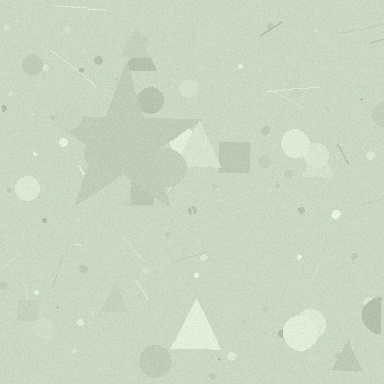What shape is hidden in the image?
A star is hidden in the image.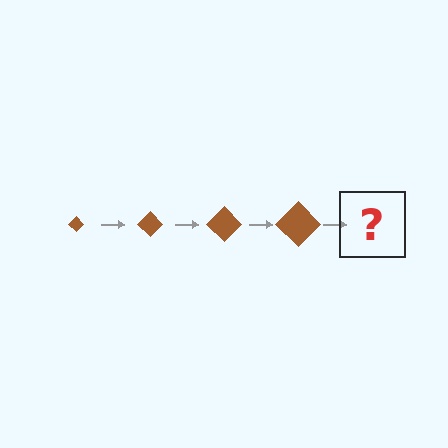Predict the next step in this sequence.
The next step is a brown diamond, larger than the previous one.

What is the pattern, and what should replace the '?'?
The pattern is that the diamond gets progressively larger each step. The '?' should be a brown diamond, larger than the previous one.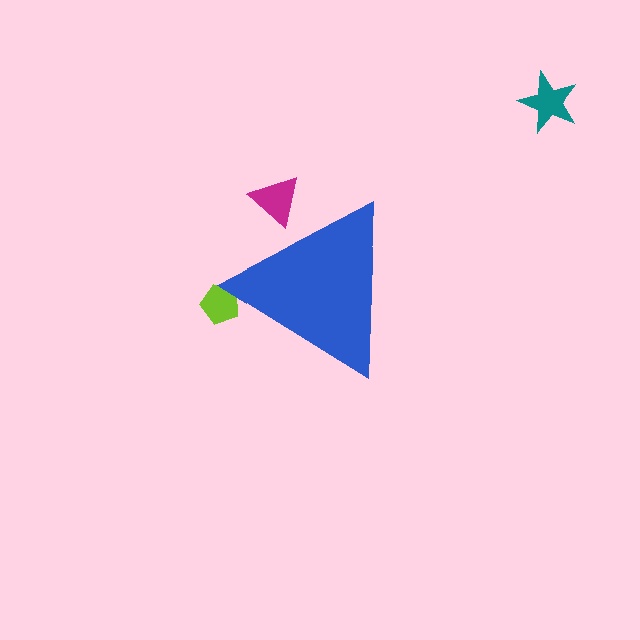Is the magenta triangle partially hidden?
Yes, the magenta triangle is partially hidden behind the blue triangle.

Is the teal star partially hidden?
No, the teal star is fully visible.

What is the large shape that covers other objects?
A blue triangle.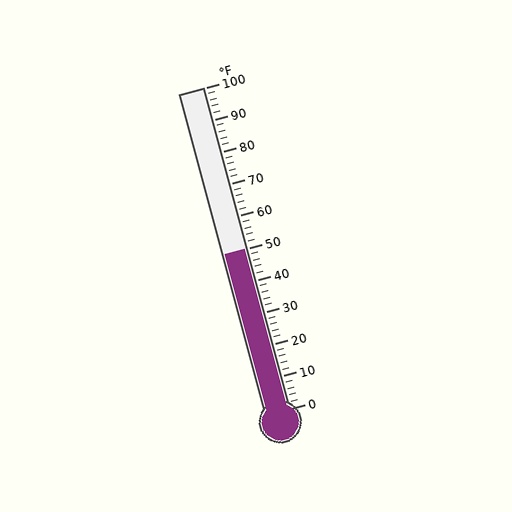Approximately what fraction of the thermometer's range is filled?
The thermometer is filled to approximately 50% of its range.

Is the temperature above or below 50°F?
The temperature is at 50°F.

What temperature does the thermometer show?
The thermometer shows approximately 50°F.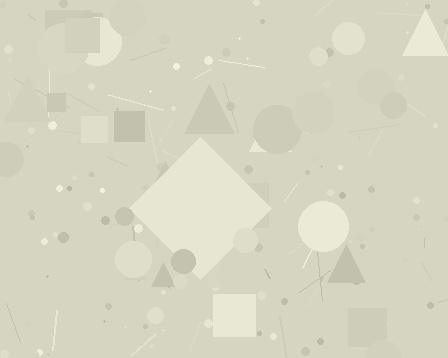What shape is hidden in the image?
A diamond is hidden in the image.